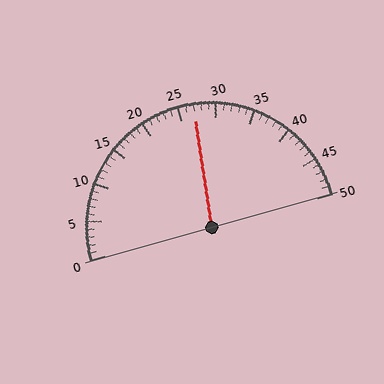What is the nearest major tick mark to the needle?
The nearest major tick mark is 25.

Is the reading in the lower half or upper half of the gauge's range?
The reading is in the upper half of the range (0 to 50).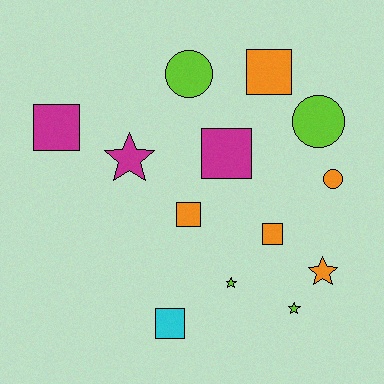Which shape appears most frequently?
Square, with 6 objects.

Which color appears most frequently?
Orange, with 5 objects.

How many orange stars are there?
There is 1 orange star.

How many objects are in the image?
There are 13 objects.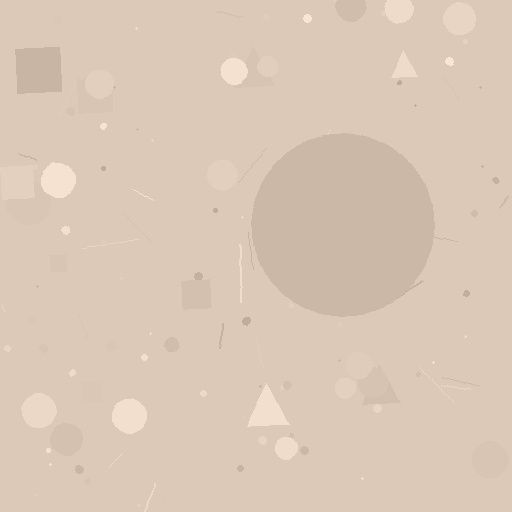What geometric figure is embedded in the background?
A circle is embedded in the background.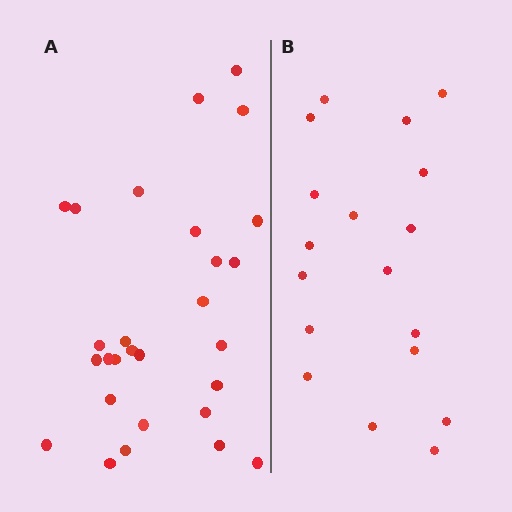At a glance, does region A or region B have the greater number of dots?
Region A (the left region) has more dots.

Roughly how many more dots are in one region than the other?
Region A has roughly 10 or so more dots than region B.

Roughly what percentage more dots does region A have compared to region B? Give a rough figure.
About 55% more.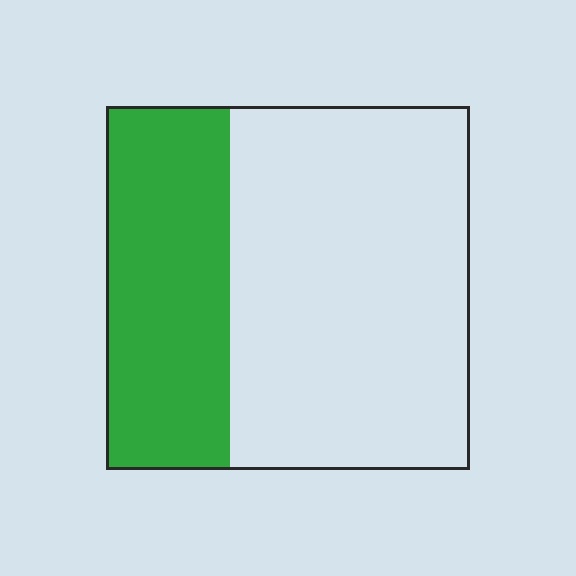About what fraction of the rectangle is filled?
About one third (1/3).